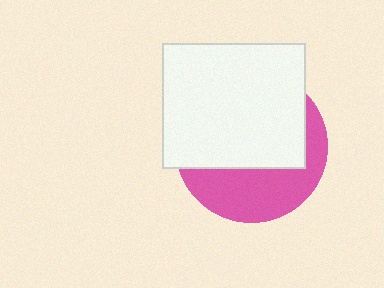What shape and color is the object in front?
The object in front is a white rectangle.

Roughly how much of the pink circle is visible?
A small part of it is visible (roughly 38%).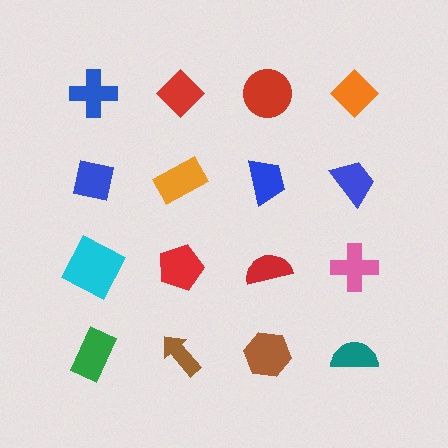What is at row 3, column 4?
A pink cross.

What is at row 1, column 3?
A red circle.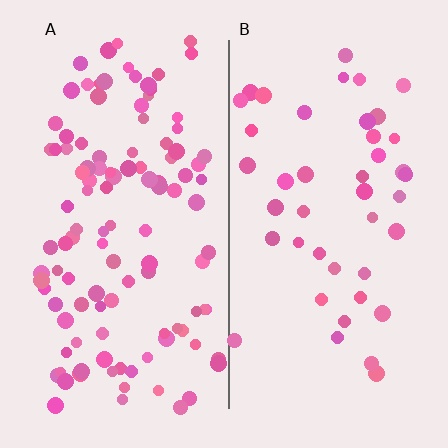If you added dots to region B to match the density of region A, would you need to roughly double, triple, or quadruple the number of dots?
Approximately double.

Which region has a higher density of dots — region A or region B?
A (the left).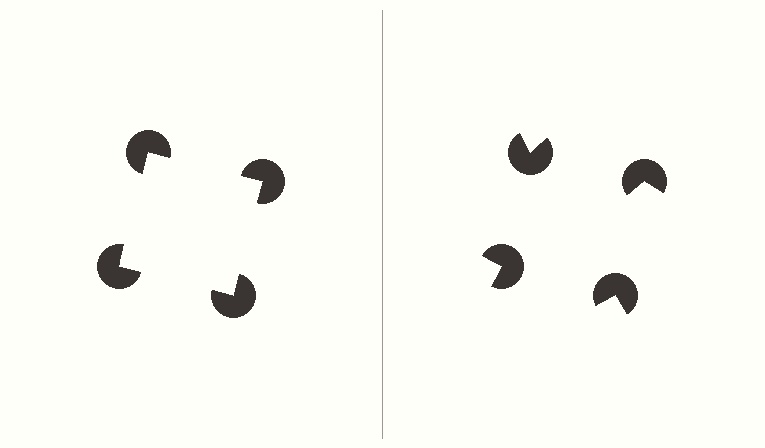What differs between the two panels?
The pac-man discs are positioned identically on both sides; only the wedge orientations differ. On the left they align to a square; on the right they are misaligned.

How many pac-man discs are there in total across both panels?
8 — 4 on each side.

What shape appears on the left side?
An illusory square.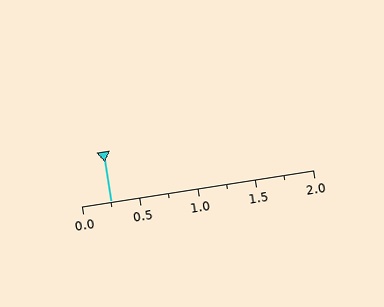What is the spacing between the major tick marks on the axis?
The major ticks are spaced 0.5 apart.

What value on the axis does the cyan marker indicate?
The marker indicates approximately 0.25.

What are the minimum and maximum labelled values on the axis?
The axis runs from 0.0 to 2.0.